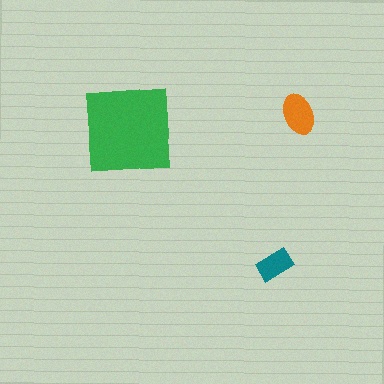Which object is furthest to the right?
The orange ellipse is rightmost.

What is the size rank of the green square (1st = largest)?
1st.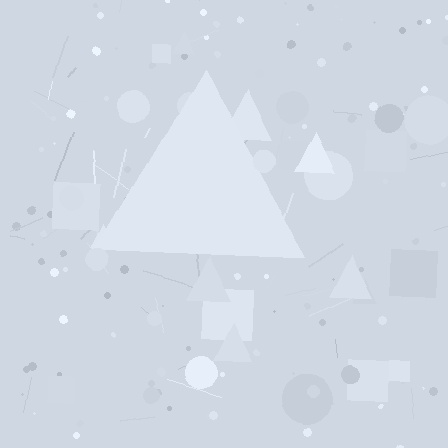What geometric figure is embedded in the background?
A triangle is embedded in the background.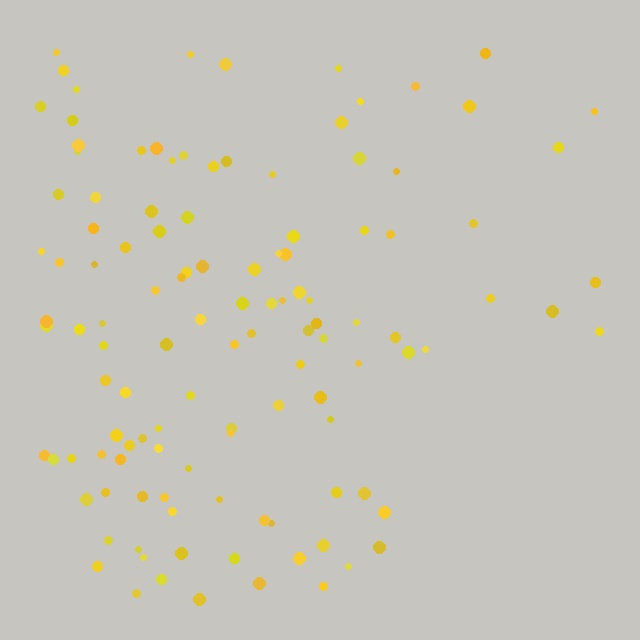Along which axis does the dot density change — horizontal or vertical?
Horizontal.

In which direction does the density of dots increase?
From right to left, with the left side densest.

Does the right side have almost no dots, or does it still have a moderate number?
Still a moderate number, just noticeably fewer than the left.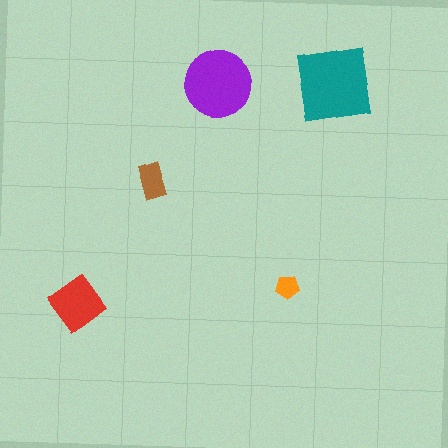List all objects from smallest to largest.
The orange pentagon, the brown rectangle, the red diamond, the purple circle, the teal square.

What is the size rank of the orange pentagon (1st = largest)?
5th.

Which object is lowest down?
The red diamond is bottommost.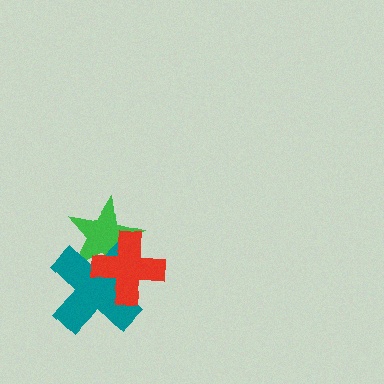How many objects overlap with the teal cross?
2 objects overlap with the teal cross.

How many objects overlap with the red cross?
2 objects overlap with the red cross.